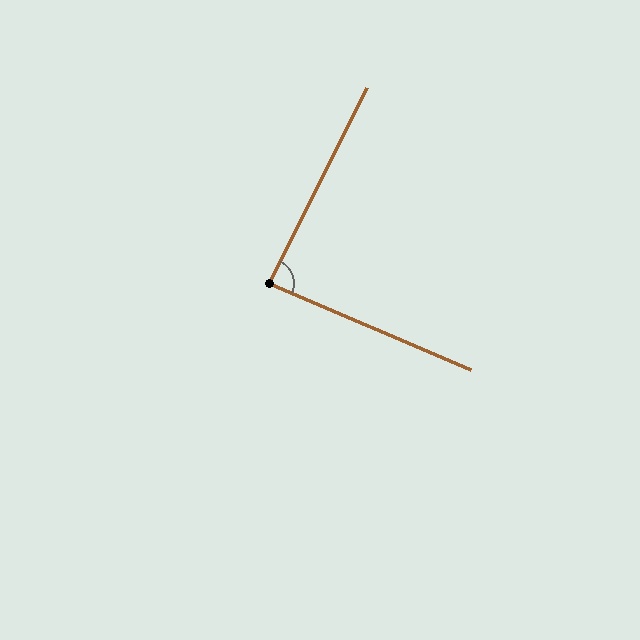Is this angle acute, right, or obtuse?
It is approximately a right angle.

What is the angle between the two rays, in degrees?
Approximately 86 degrees.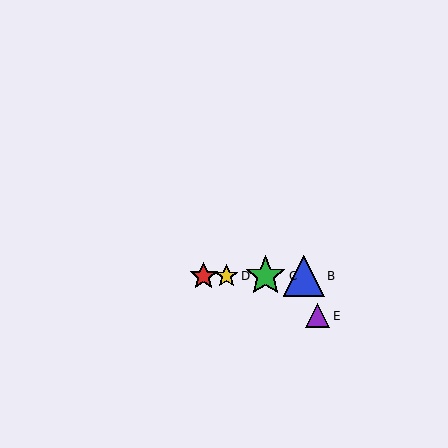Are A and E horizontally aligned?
No, A is at y≈276 and E is at y≈316.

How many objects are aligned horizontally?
4 objects (A, B, C, D) are aligned horizontally.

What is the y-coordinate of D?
Object D is at y≈276.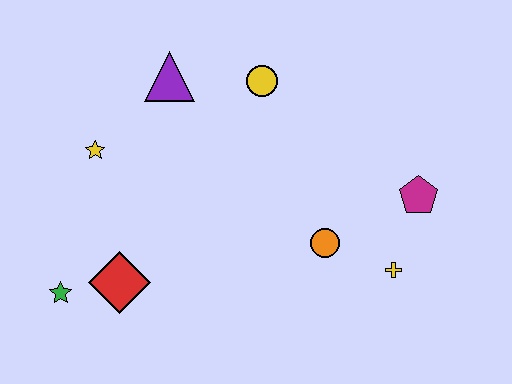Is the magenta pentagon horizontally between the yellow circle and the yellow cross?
No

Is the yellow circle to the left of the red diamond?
No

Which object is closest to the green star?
The red diamond is closest to the green star.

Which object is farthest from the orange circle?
The green star is farthest from the orange circle.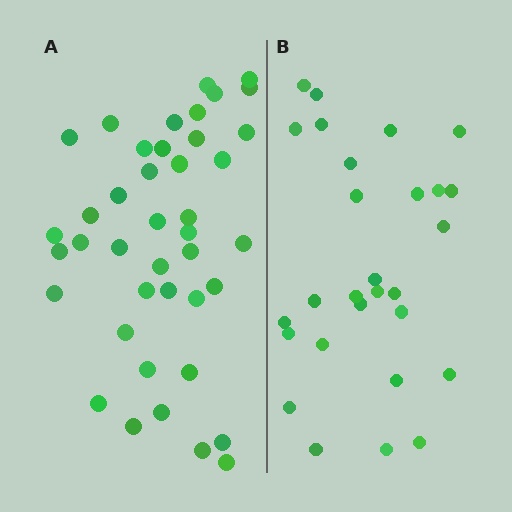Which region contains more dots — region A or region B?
Region A (the left region) has more dots.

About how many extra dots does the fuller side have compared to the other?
Region A has approximately 15 more dots than region B.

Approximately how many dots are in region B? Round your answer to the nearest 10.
About 30 dots. (The exact count is 28, which rounds to 30.)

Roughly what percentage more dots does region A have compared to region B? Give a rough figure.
About 45% more.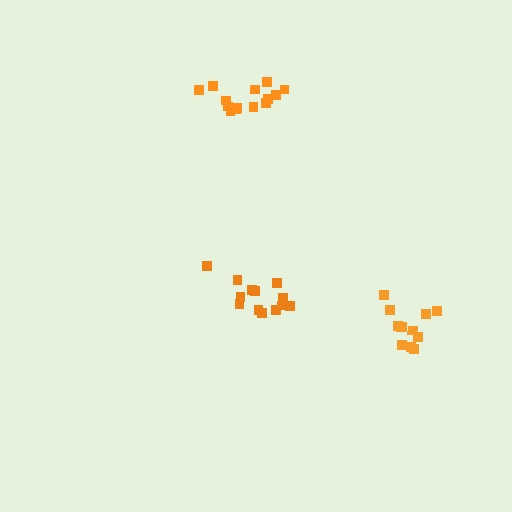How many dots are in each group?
Group 1: 14 dots, Group 2: 13 dots, Group 3: 11 dots (38 total).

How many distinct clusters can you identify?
There are 3 distinct clusters.